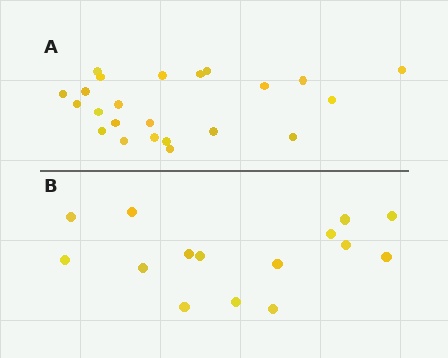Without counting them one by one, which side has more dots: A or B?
Region A (the top region) has more dots.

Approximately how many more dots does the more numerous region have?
Region A has roughly 8 or so more dots than region B.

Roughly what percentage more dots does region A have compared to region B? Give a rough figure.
About 55% more.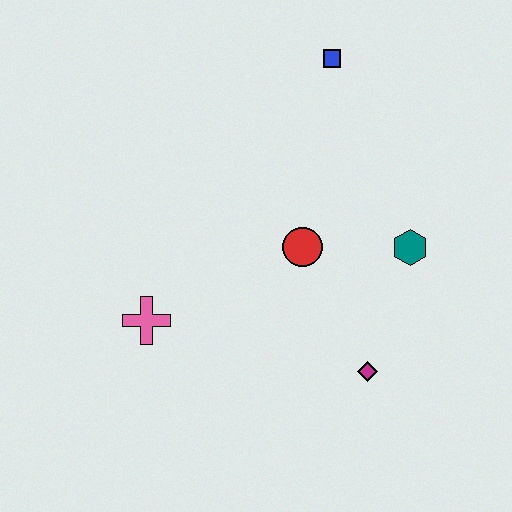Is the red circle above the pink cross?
Yes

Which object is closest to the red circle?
The teal hexagon is closest to the red circle.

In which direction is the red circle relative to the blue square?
The red circle is below the blue square.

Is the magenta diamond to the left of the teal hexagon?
Yes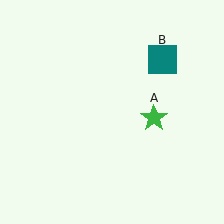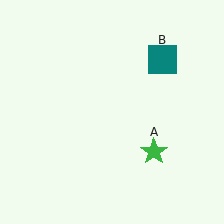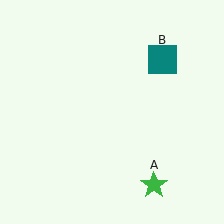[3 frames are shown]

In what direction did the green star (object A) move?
The green star (object A) moved down.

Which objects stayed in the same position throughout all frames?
Teal square (object B) remained stationary.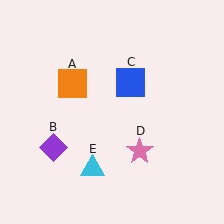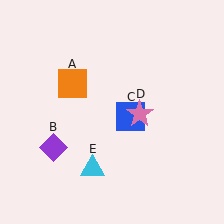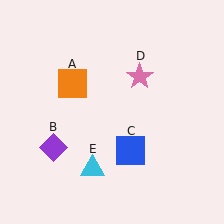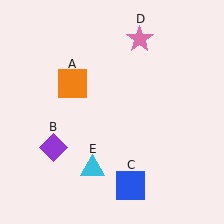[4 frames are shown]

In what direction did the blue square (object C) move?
The blue square (object C) moved down.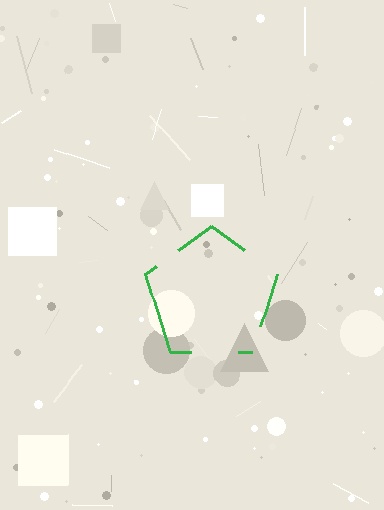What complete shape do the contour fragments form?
The contour fragments form a pentagon.